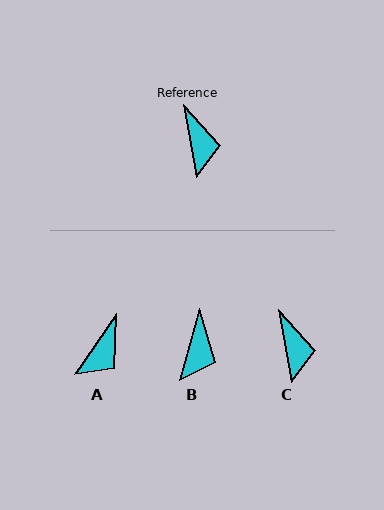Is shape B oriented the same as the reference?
No, it is off by about 25 degrees.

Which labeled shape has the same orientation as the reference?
C.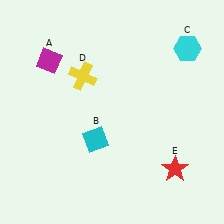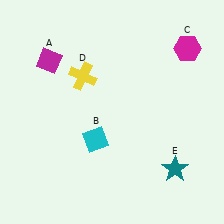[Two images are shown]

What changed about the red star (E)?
In Image 1, E is red. In Image 2, it changed to teal.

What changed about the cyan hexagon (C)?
In Image 1, C is cyan. In Image 2, it changed to magenta.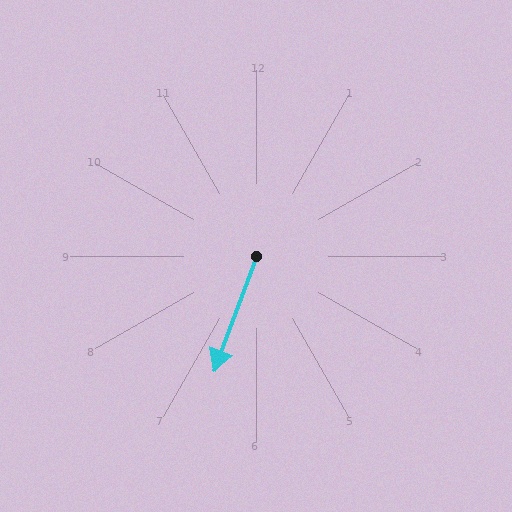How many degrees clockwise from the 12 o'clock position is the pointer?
Approximately 200 degrees.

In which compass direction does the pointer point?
South.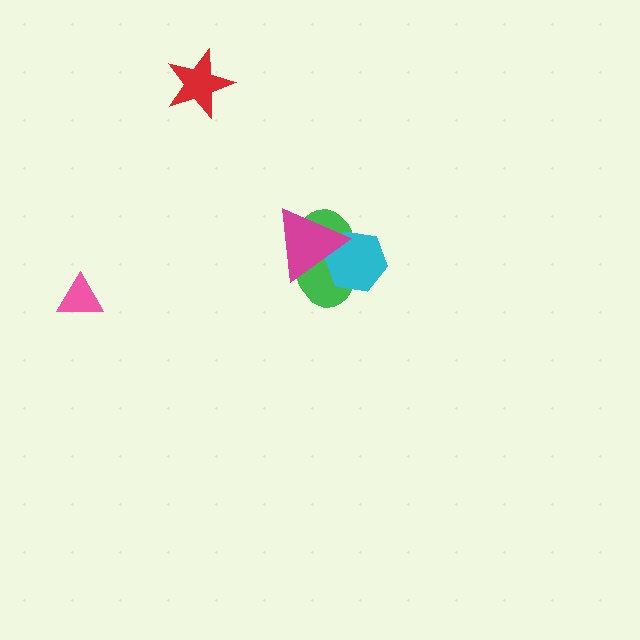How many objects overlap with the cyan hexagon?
2 objects overlap with the cyan hexagon.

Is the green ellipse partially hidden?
Yes, it is partially covered by another shape.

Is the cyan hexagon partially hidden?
Yes, it is partially covered by another shape.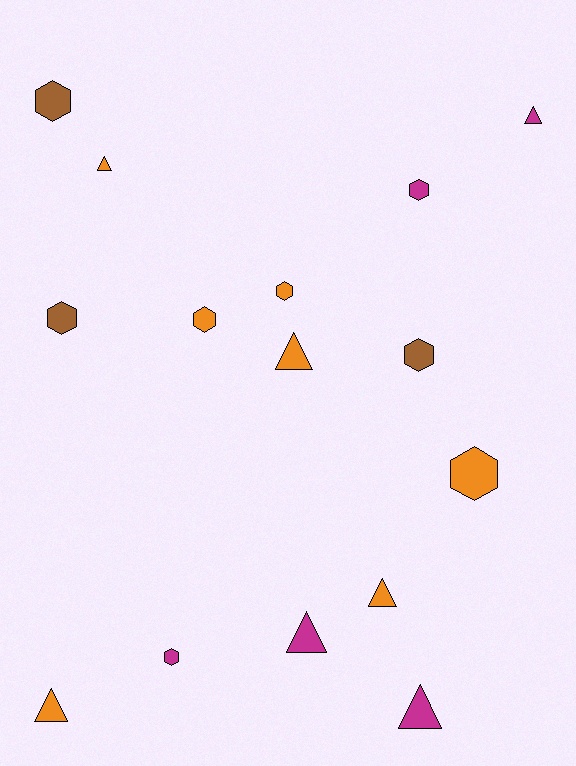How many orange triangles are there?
There are 4 orange triangles.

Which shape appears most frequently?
Hexagon, with 8 objects.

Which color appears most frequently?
Orange, with 7 objects.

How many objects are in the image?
There are 15 objects.